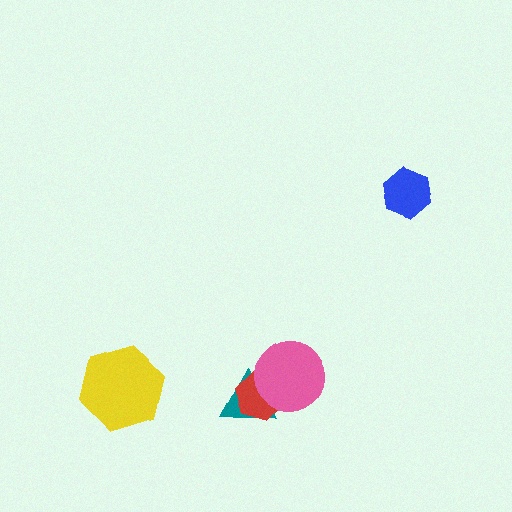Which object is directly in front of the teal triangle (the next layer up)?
The red hexagon is directly in front of the teal triangle.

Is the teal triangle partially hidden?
Yes, it is partially covered by another shape.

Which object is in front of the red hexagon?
The pink circle is in front of the red hexagon.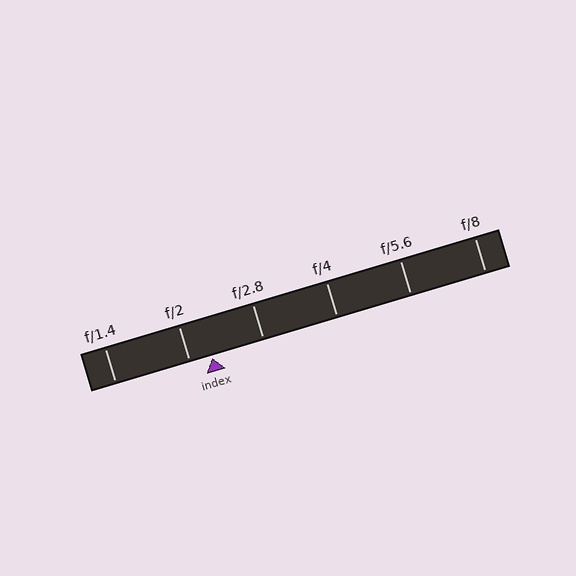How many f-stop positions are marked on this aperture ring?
There are 6 f-stop positions marked.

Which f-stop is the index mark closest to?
The index mark is closest to f/2.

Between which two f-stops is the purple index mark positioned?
The index mark is between f/2 and f/2.8.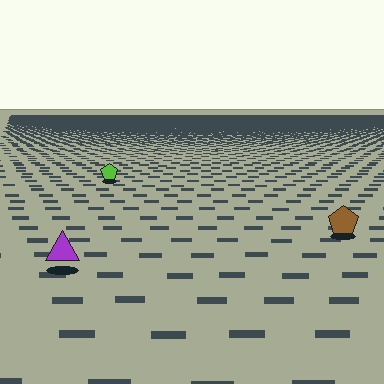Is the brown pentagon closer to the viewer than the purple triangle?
No. The purple triangle is closer — you can tell from the texture gradient: the ground texture is coarser near it.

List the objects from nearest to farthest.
From nearest to farthest: the purple triangle, the brown pentagon, the lime pentagon.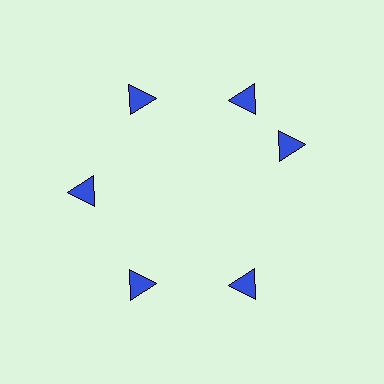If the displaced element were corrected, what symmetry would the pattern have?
It would have 6-fold rotational symmetry — the pattern would map onto itself every 60 degrees.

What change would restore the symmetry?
The symmetry would be restored by rotating it back into even spacing with its neighbors so that all 6 triangles sit at equal angles and equal distance from the center.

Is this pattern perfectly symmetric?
No. The 6 blue triangles are arranged in a ring, but one element near the 3 o'clock position is rotated out of alignment along the ring, breaking the 6-fold rotational symmetry.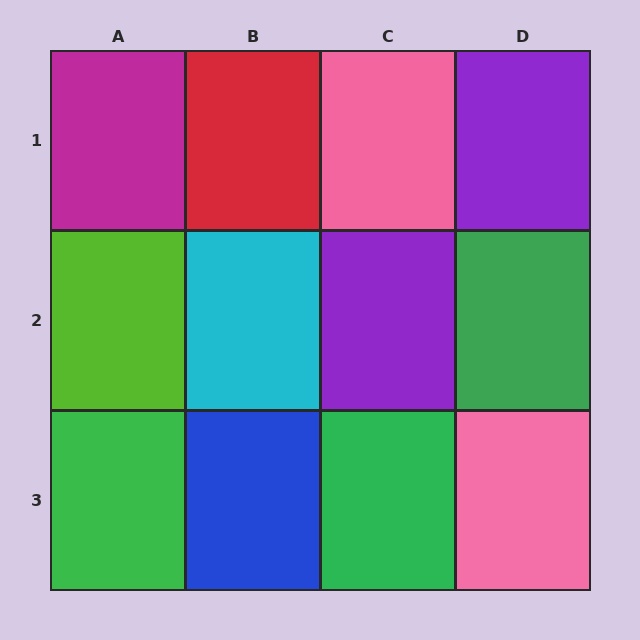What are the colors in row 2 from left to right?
Lime, cyan, purple, green.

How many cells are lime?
1 cell is lime.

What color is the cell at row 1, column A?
Magenta.